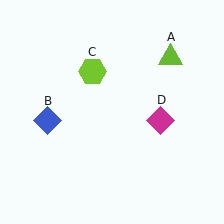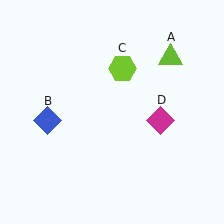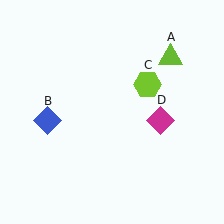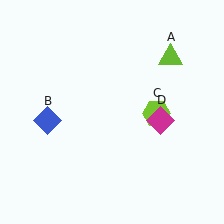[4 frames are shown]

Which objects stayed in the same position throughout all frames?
Lime triangle (object A) and blue diamond (object B) and magenta diamond (object D) remained stationary.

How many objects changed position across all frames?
1 object changed position: lime hexagon (object C).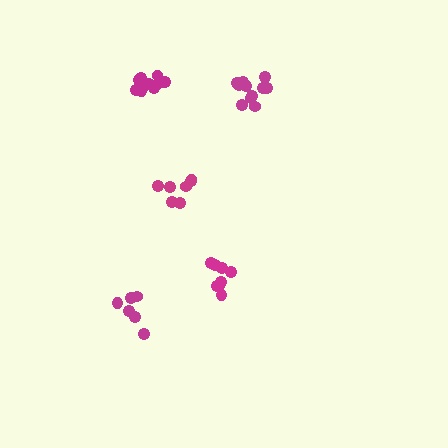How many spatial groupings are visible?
There are 5 spatial groupings.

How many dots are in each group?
Group 1: 7 dots, Group 2: 11 dots, Group 3: 8 dots, Group 4: 6 dots, Group 5: 11 dots (43 total).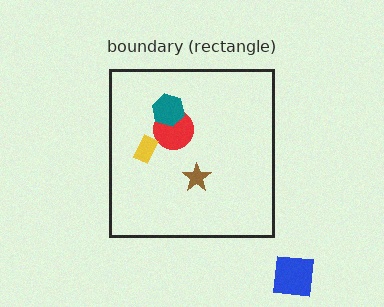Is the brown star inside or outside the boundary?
Inside.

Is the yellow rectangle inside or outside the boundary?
Inside.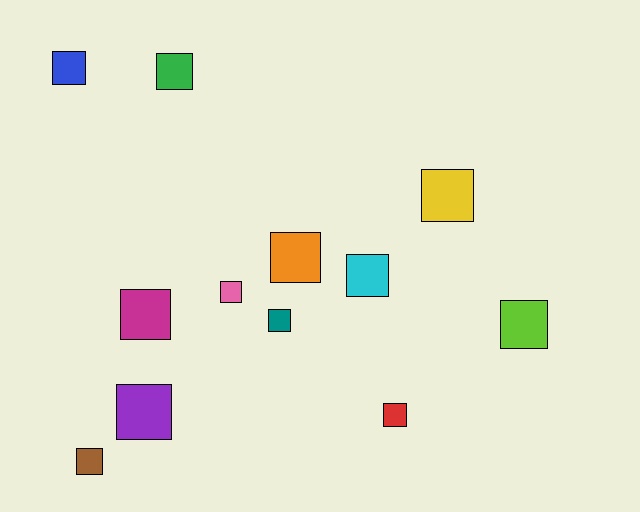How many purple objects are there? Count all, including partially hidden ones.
There is 1 purple object.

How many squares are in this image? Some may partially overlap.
There are 12 squares.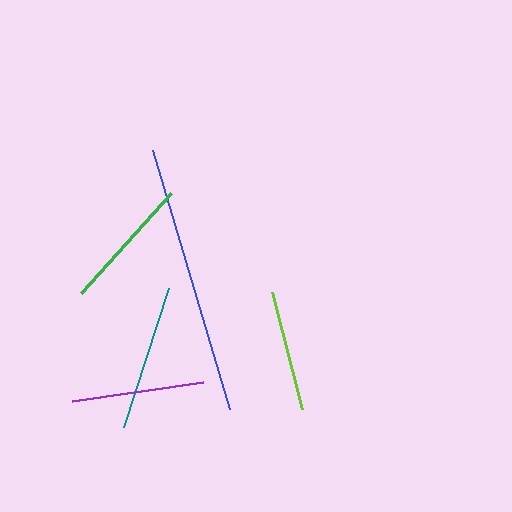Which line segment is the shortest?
The lime line is the shortest at approximately 121 pixels.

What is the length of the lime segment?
The lime segment is approximately 121 pixels long.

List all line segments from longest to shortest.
From longest to shortest: blue, teal, green, purple, lime.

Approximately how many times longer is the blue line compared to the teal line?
The blue line is approximately 1.9 times the length of the teal line.